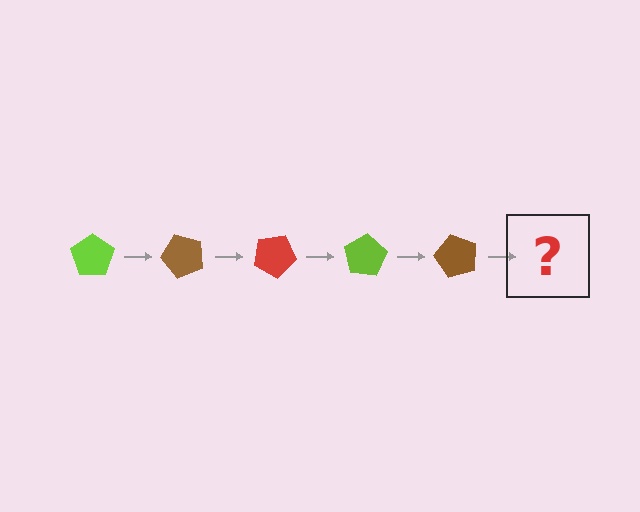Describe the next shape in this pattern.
It should be a red pentagon, rotated 250 degrees from the start.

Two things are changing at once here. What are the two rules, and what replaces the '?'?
The two rules are that it rotates 50 degrees each step and the color cycles through lime, brown, and red. The '?' should be a red pentagon, rotated 250 degrees from the start.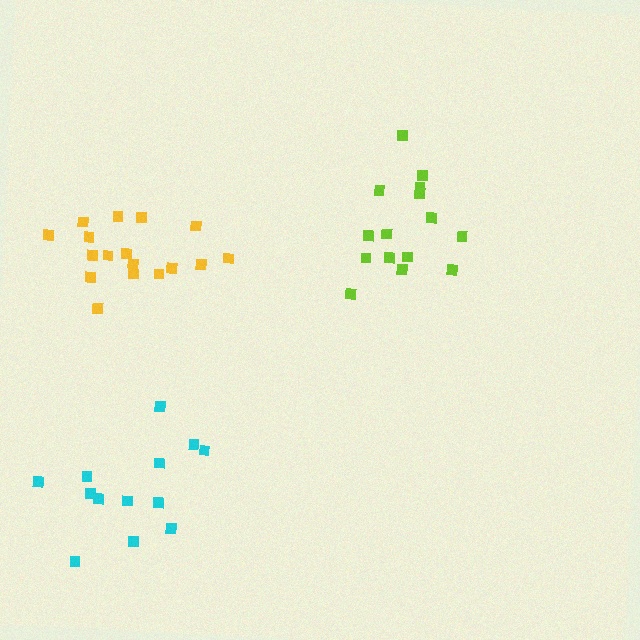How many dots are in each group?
Group 1: 15 dots, Group 2: 17 dots, Group 3: 13 dots (45 total).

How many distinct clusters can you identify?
There are 3 distinct clusters.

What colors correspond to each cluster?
The clusters are colored: lime, yellow, cyan.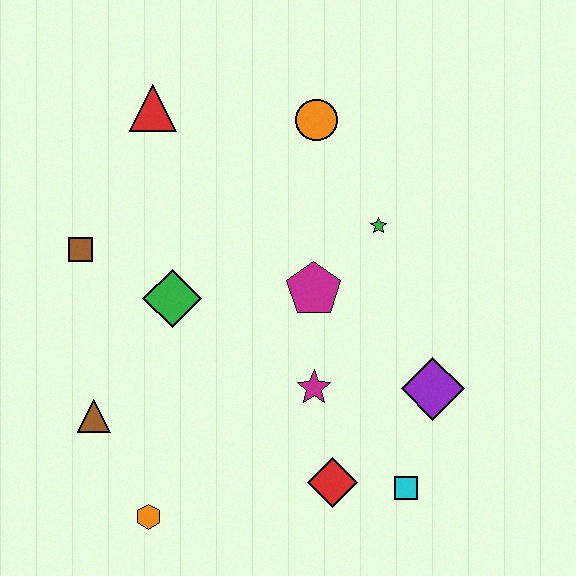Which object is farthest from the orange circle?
The orange hexagon is farthest from the orange circle.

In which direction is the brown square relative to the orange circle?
The brown square is to the left of the orange circle.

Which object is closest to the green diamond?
The brown square is closest to the green diamond.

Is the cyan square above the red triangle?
No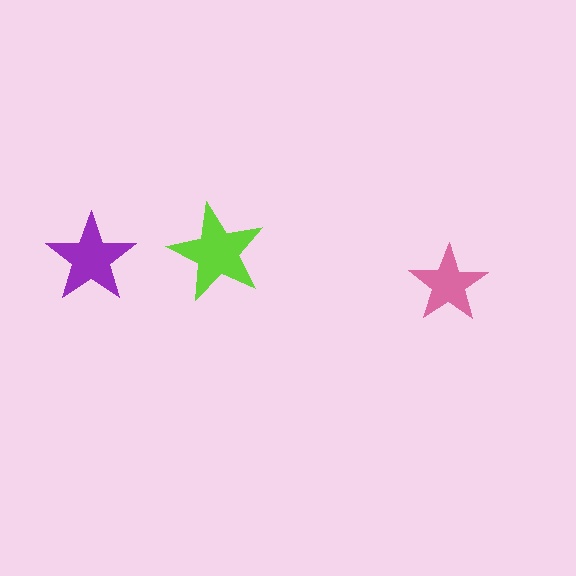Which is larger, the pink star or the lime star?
The lime one.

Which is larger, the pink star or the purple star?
The purple one.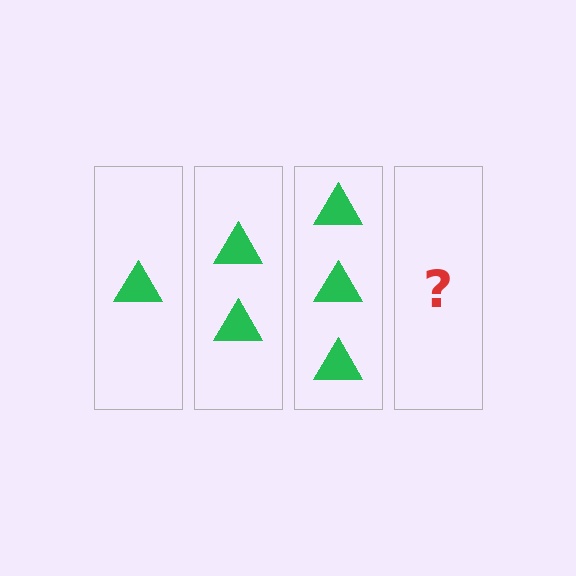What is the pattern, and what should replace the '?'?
The pattern is that each step adds one more triangle. The '?' should be 4 triangles.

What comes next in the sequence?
The next element should be 4 triangles.